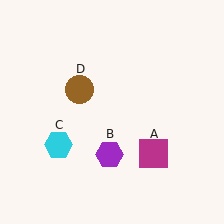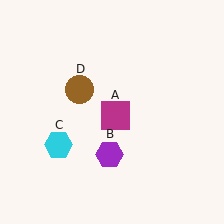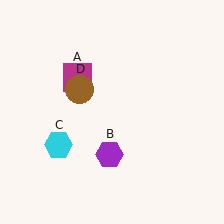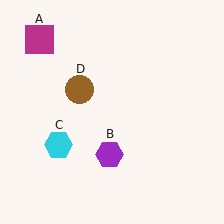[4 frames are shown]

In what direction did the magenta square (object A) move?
The magenta square (object A) moved up and to the left.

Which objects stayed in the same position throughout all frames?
Purple hexagon (object B) and cyan hexagon (object C) and brown circle (object D) remained stationary.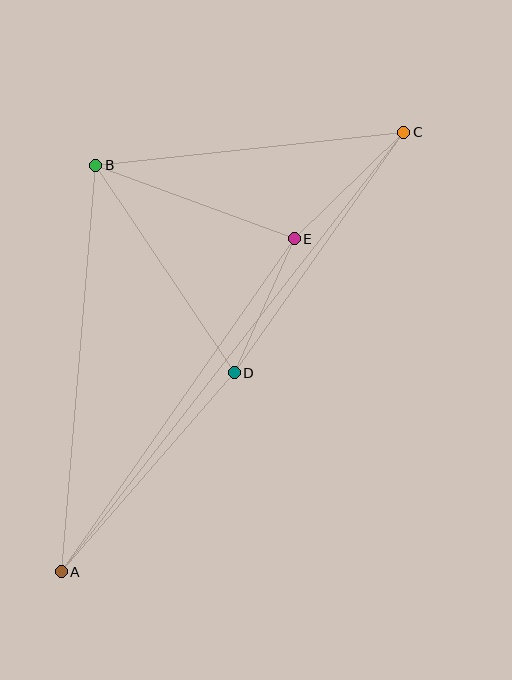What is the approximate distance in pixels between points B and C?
The distance between B and C is approximately 310 pixels.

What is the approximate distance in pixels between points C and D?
The distance between C and D is approximately 294 pixels.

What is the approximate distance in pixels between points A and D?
The distance between A and D is approximately 264 pixels.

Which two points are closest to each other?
Points D and E are closest to each other.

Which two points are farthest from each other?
Points A and C are farthest from each other.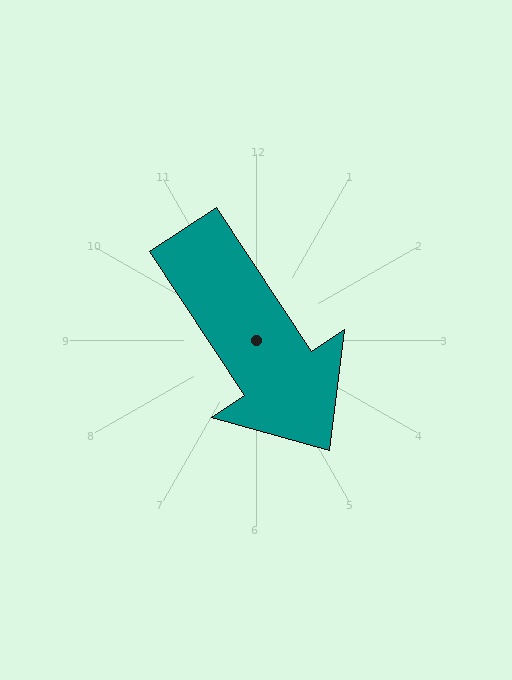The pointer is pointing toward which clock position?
Roughly 5 o'clock.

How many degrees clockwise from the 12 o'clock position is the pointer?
Approximately 147 degrees.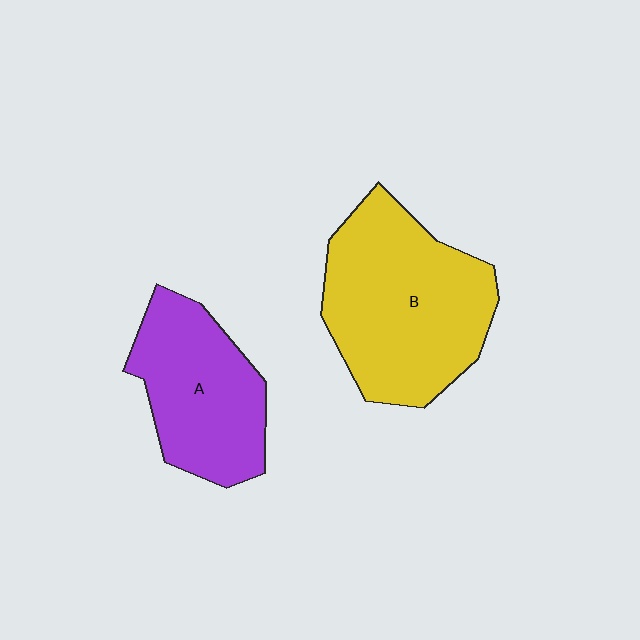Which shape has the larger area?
Shape B (yellow).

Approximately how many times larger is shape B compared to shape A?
Approximately 1.4 times.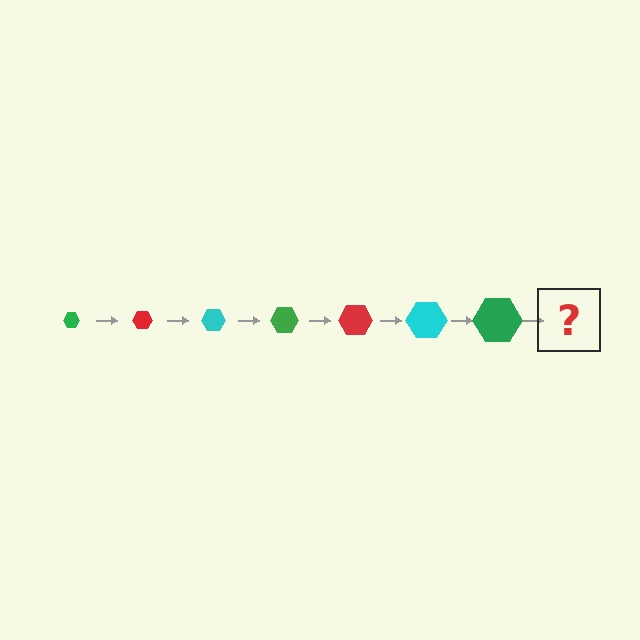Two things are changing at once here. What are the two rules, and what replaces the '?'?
The two rules are that the hexagon grows larger each step and the color cycles through green, red, and cyan. The '?' should be a red hexagon, larger than the previous one.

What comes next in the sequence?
The next element should be a red hexagon, larger than the previous one.